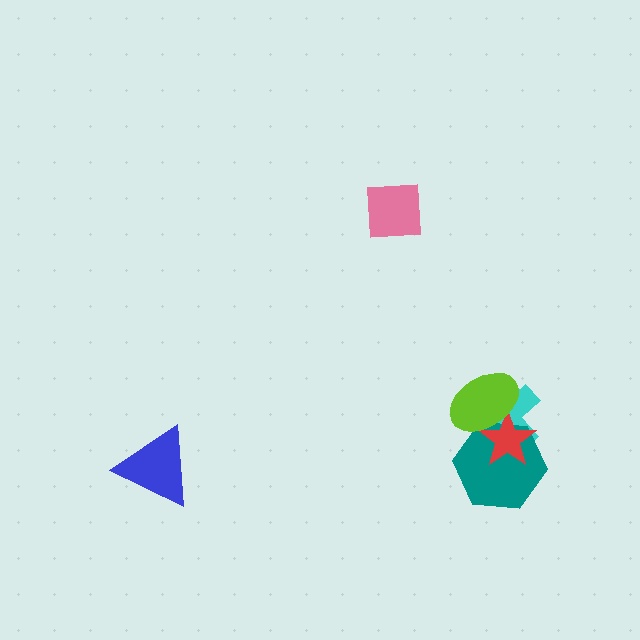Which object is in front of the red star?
The lime ellipse is in front of the red star.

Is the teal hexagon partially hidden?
Yes, it is partially covered by another shape.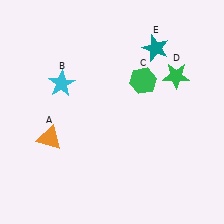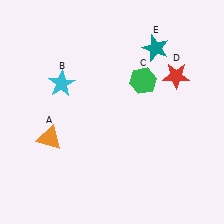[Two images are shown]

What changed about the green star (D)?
In Image 1, D is green. In Image 2, it changed to red.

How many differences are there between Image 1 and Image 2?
There is 1 difference between the two images.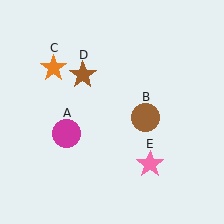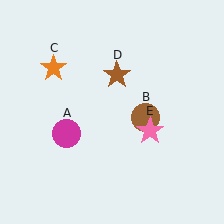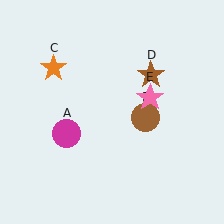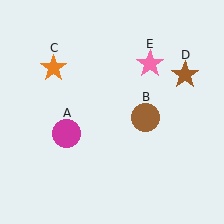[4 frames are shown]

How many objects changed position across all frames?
2 objects changed position: brown star (object D), pink star (object E).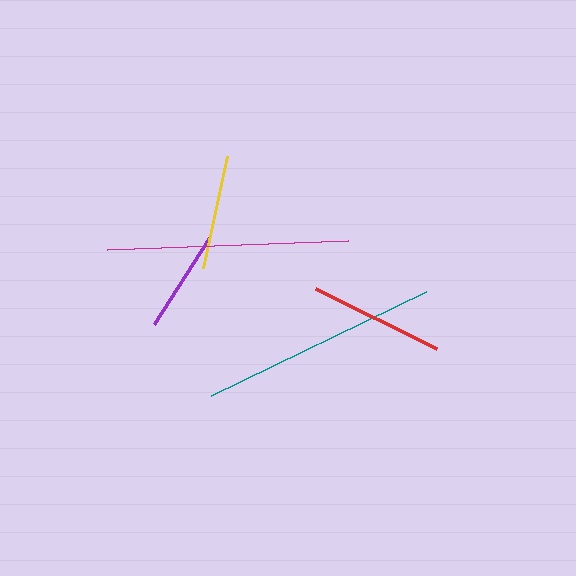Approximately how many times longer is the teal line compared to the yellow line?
The teal line is approximately 2.1 times the length of the yellow line.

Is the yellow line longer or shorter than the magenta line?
The magenta line is longer than the yellow line.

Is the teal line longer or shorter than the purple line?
The teal line is longer than the purple line.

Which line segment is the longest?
The magenta line is the longest at approximately 241 pixels.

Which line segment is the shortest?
The purple line is the shortest at approximately 102 pixels.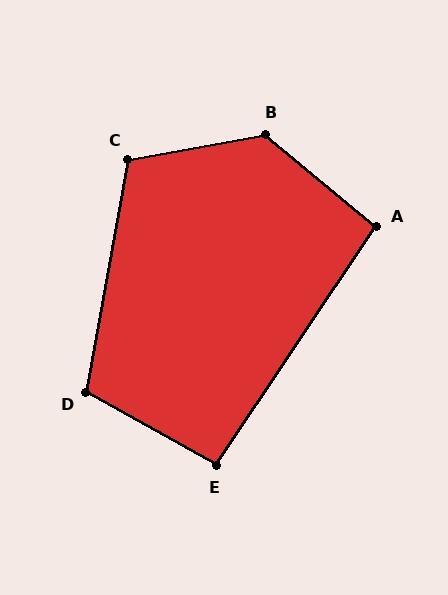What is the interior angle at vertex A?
Approximately 96 degrees (obtuse).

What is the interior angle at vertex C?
Approximately 111 degrees (obtuse).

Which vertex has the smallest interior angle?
E, at approximately 95 degrees.